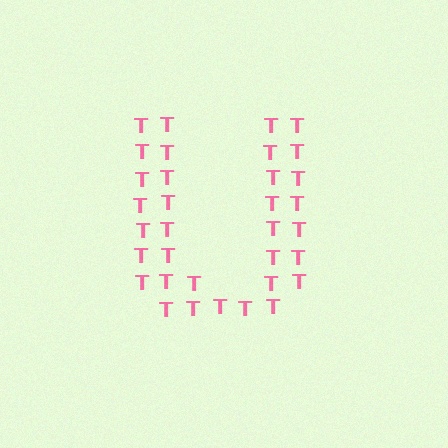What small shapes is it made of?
It is made of small letter T's.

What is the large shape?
The large shape is the letter U.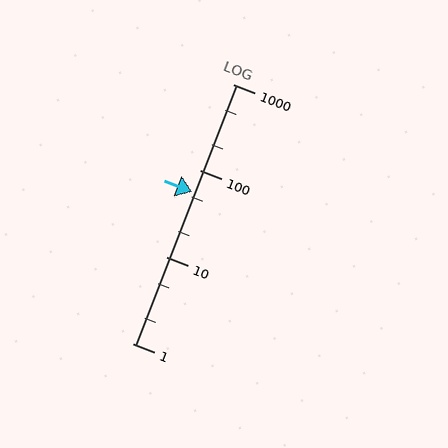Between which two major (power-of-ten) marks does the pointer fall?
The pointer is between 10 and 100.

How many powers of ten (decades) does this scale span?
The scale spans 3 decades, from 1 to 1000.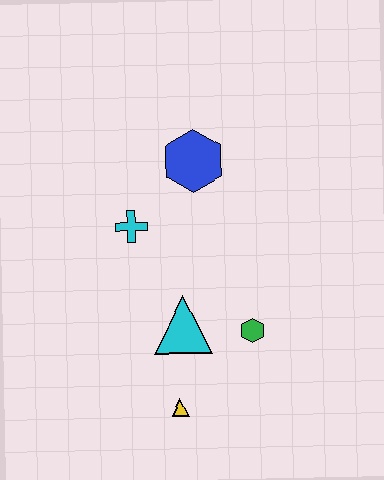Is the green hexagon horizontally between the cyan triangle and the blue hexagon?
No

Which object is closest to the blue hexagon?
The cyan cross is closest to the blue hexagon.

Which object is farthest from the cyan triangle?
The blue hexagon is farthest from the cyan triangle.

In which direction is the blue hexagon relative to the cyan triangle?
The blue hexagon is above the cyan triangle.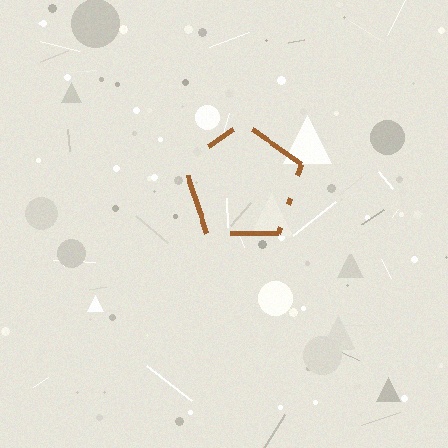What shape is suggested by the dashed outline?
The dashed outline suggests a pentagon.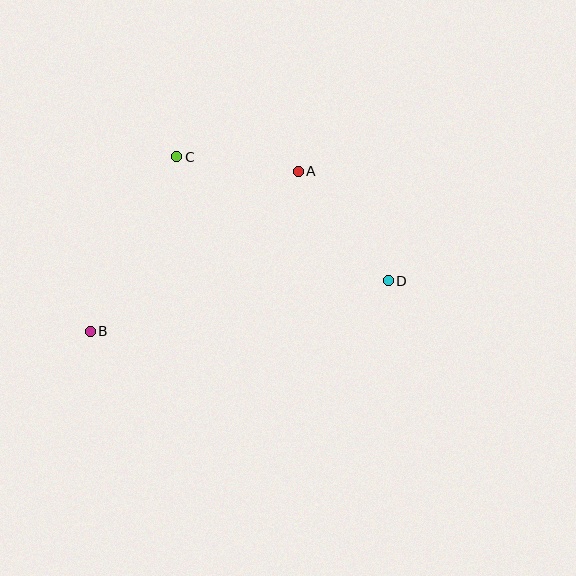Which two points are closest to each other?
Points A and C are closest to each other.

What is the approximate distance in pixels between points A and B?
The distance between A and B is approximately 262 pixels.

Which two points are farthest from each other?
Points B and D are farthest from each other.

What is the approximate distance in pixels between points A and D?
The distance between A and D is approximately 142 pixels.